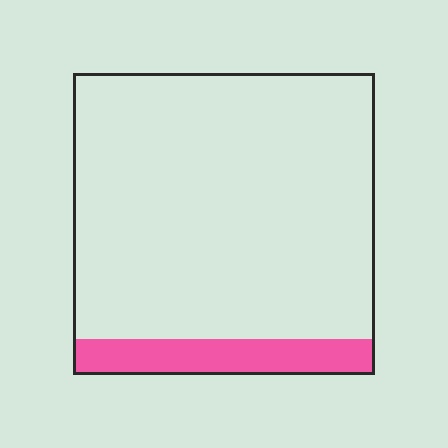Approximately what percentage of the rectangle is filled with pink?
Approximately 10%.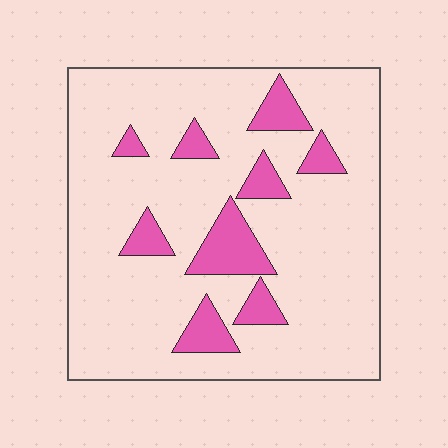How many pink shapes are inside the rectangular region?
9.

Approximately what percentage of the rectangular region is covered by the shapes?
Approximately 15%.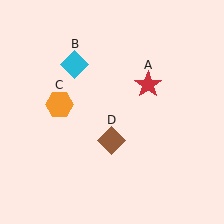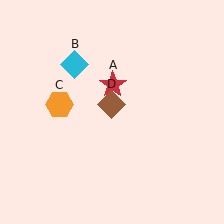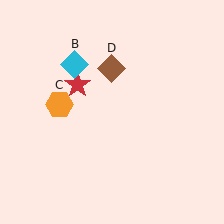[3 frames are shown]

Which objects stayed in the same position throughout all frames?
Cyan diamond (object B) and orange hexagon (object C) remained stationary.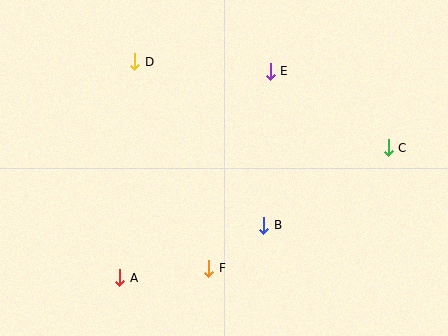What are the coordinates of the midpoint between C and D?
The midpoint between C and D is at (261, 105).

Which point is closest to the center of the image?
Point B at (264, 225) is closest to the center.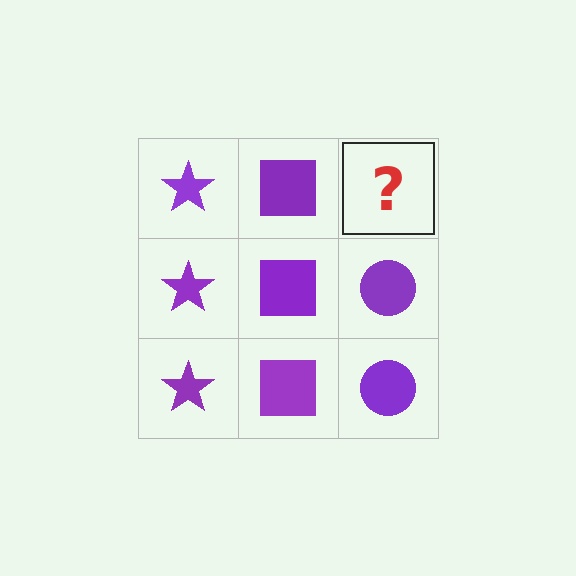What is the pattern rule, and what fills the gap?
The rule is that each column has a consistent shape. The gap should be filled with a purple circle.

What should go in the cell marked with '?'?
The missing cell should contain a purple circle.